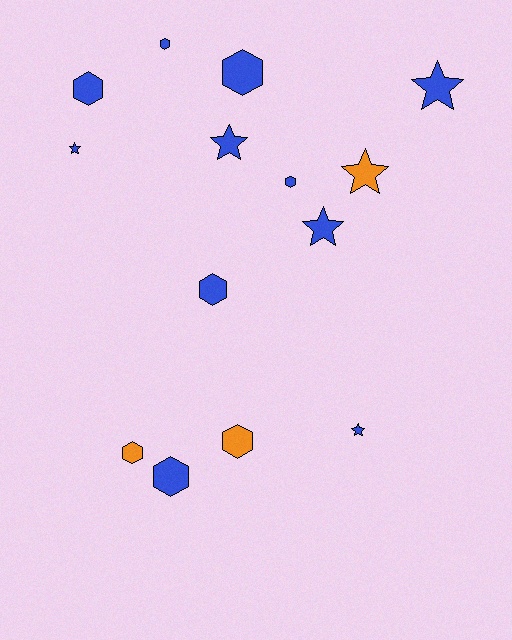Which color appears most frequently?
Blue, with 11 objects.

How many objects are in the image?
There are 14 objects.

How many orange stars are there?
There is 1 orange star.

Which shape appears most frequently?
Hexagon, with 8 objects.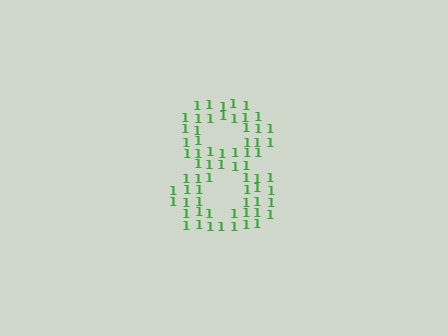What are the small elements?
The small elements are digit 1's.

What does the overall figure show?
The overall figure shows the digit 8.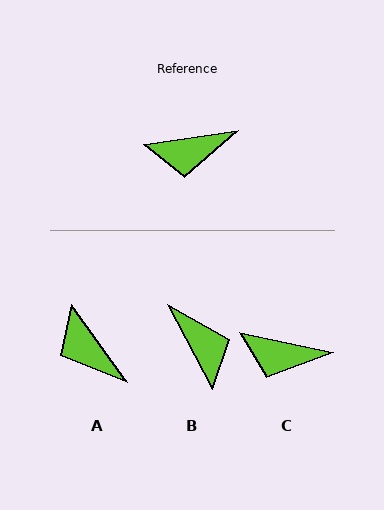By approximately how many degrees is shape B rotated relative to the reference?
Approximately 110 degrees counter-clockwise.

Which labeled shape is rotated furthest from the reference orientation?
B, about 110 degrees away.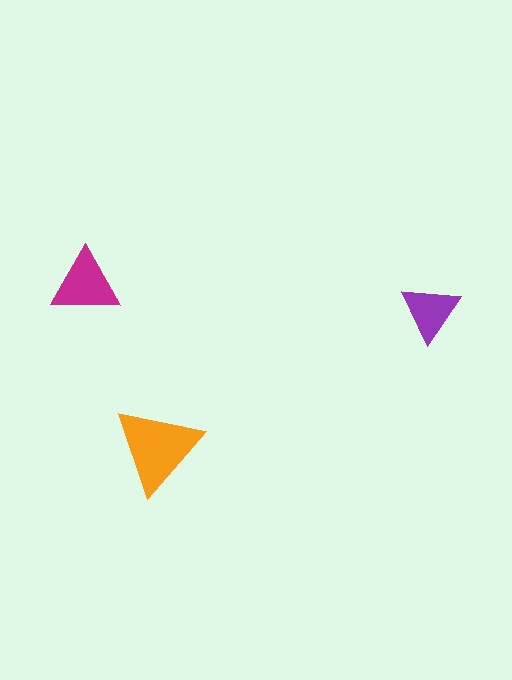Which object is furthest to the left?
The magenta triangle is leftmost.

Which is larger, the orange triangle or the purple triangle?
The orange one.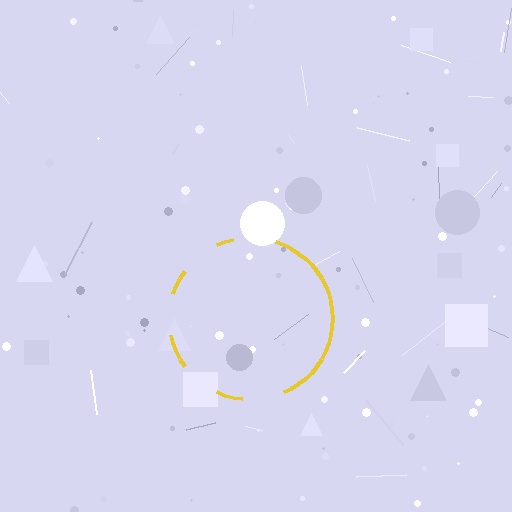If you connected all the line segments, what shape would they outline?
They would outline a circle.